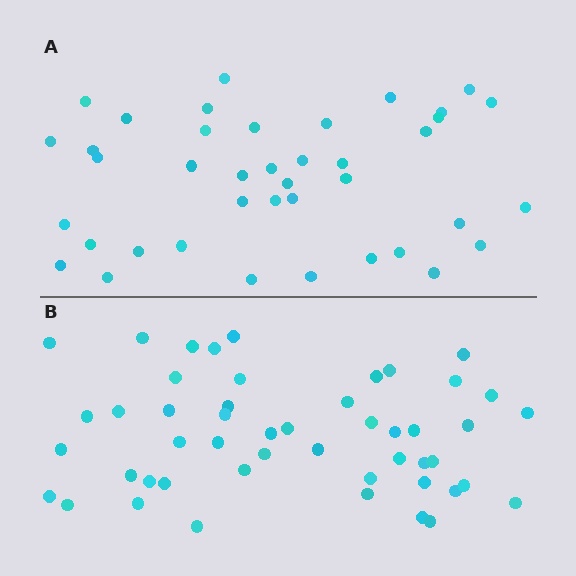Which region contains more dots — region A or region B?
Region B (the bottom region) has more dots.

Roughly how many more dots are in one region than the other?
Region B has roughly 8 or so more dots than region A.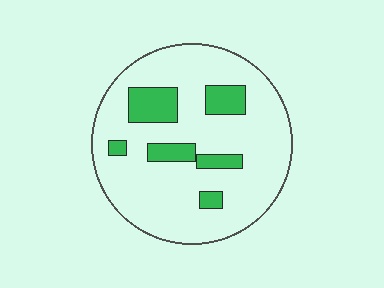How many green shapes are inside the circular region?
6.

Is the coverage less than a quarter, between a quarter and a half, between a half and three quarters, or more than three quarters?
Less than a quarter.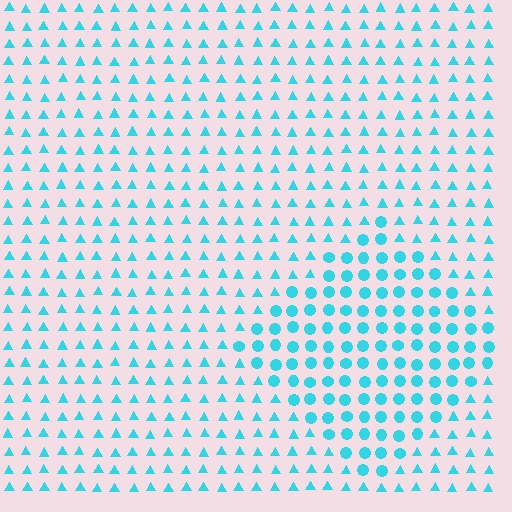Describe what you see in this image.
The image is filled with small cyan elements arranged in a uniform grid. A diamond-shaped region contains circles, while the surrounding area contains triangles. The boundary is defined purely by the change in element shape.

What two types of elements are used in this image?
The image uses circles inside the diamond region and triangles outside it.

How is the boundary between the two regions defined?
The boundary is defined by a change in element shape: circles inside vs. triangles outside. All elements share the same color and spacing.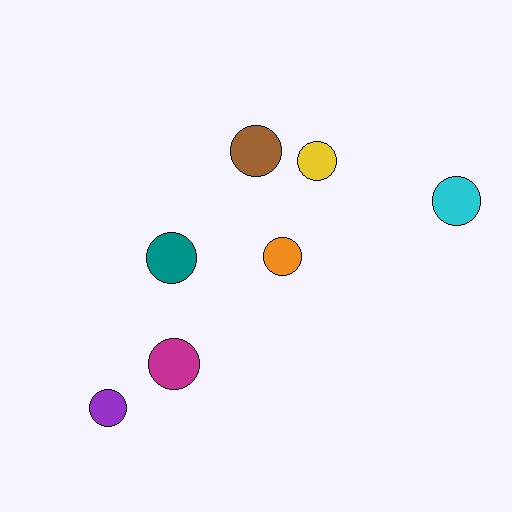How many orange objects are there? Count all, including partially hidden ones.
There is 1 orange object.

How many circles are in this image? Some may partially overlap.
There are 7 circles.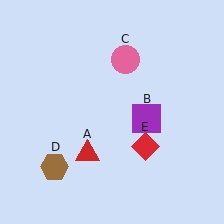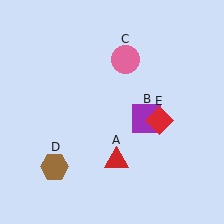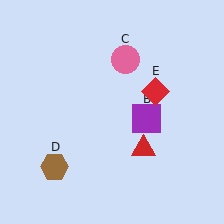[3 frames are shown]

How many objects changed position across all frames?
2 objects changed position: red triangle (object A), red diamond (object E).